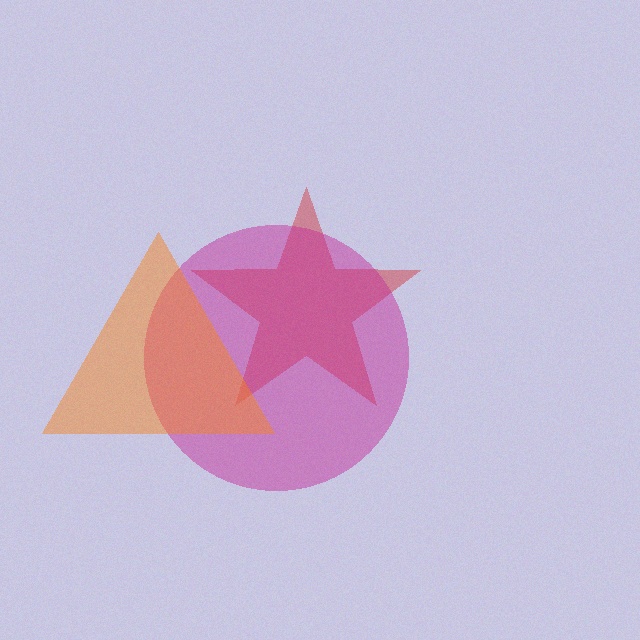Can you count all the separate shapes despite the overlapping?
Yes, there are 3 separate shapes.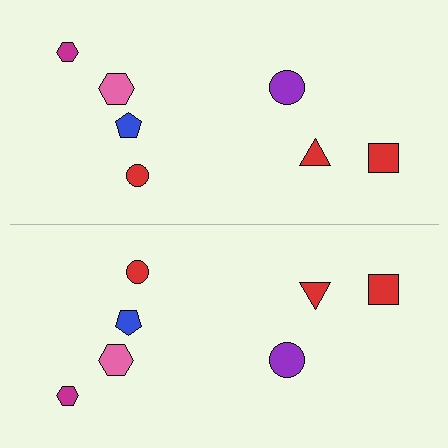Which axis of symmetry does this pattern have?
The pattern has a horizontal axis of symmetry running through the center of the image.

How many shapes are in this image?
There are 14 shapes in this image.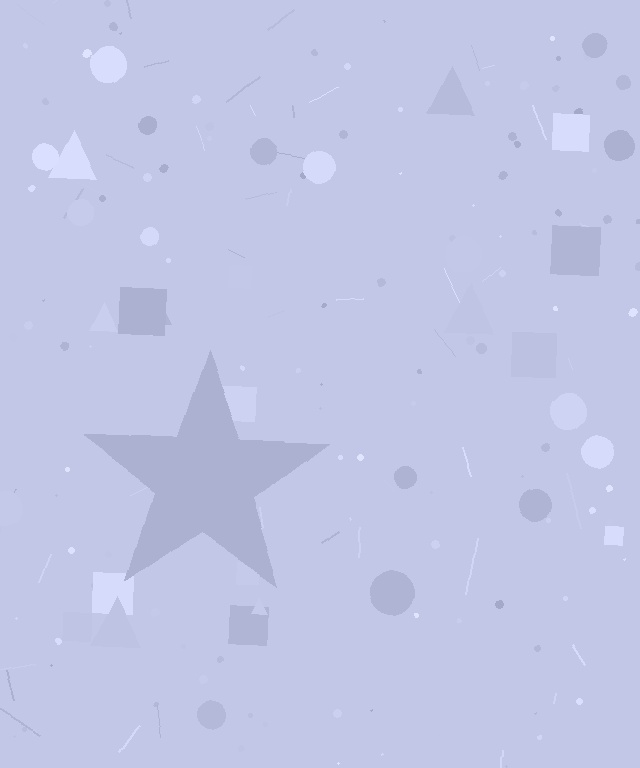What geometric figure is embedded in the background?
A star is embedded in the background.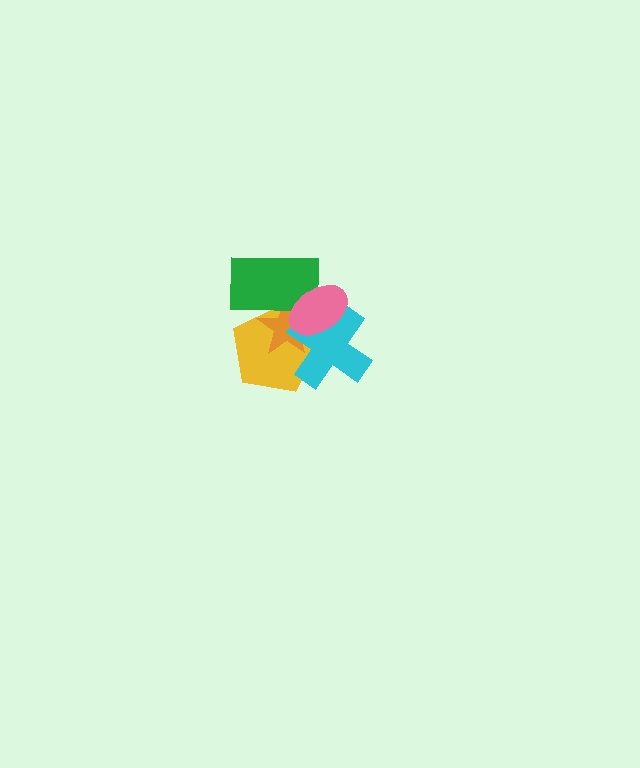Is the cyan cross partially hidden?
Yes, it is partially covered by another shape.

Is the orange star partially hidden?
Yes, it is partially covered by another shape.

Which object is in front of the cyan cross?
The pink ellipse is in front of the cyan cross.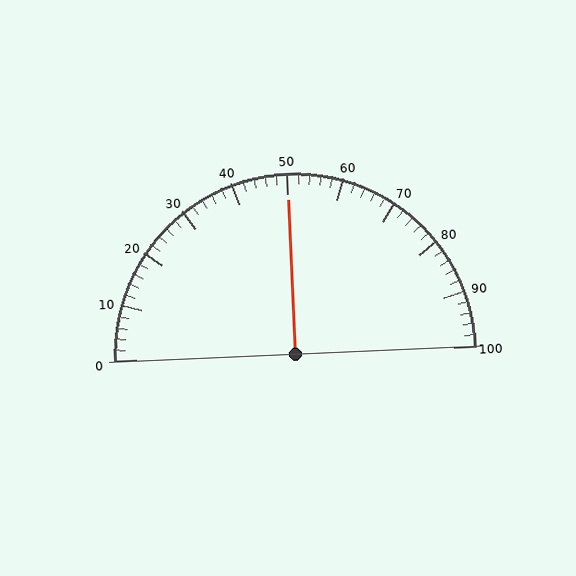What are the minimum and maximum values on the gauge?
The gauge ranges from 0 to 100.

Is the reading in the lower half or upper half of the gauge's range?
The reading is in the upper half of the range (0 to 100).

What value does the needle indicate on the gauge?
The needle indicates approximately 50.